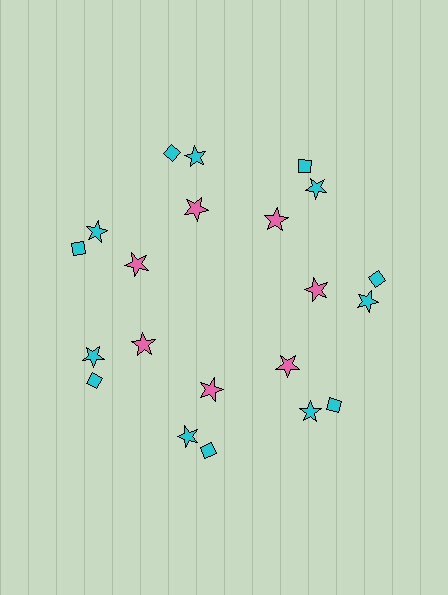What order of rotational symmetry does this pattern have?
This pattern has 7-fold rotational symmetry.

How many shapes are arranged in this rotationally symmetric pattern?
There are 21 shapes, arranged in 7 groups of 3.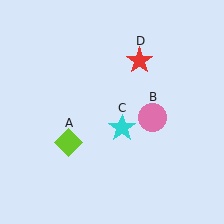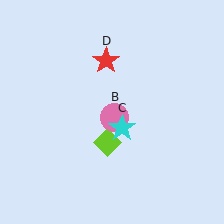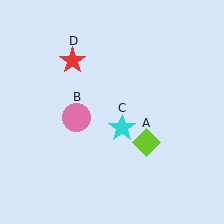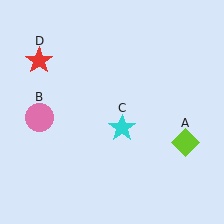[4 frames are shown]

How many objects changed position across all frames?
3 objects changed position: lime diamond (object A), pink circle (object B), red star (object D).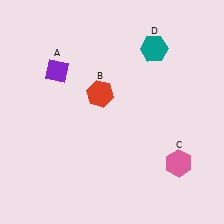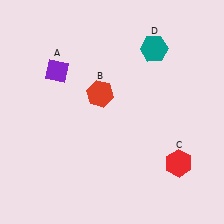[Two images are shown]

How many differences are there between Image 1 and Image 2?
There is 1 difference between the two images.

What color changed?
The hexagon (C) changed from pink in Image 1 to red in Image 2.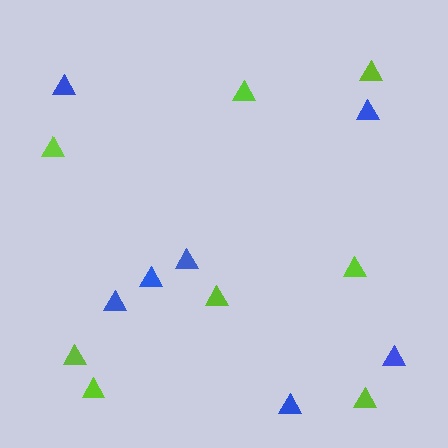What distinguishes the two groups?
There are 2 groups: one group of blue triangles (7) and one group of lime triangles (8).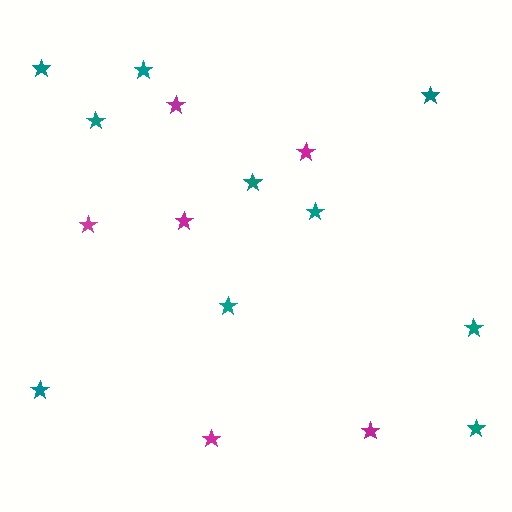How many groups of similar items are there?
There are 2 groups: one group of magenta stars (6) and one group of teal stars (10).